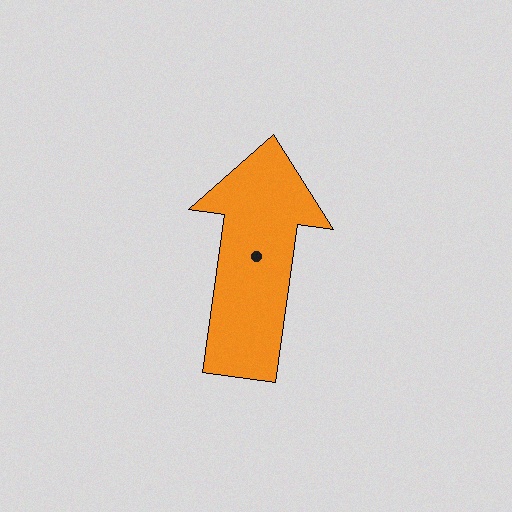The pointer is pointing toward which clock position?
Roughly 12 o'clock.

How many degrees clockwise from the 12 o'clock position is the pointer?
Approximately 8 degrees.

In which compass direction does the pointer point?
North.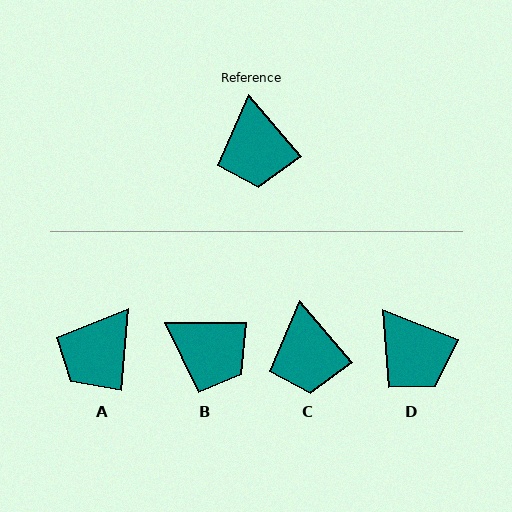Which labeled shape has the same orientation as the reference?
C.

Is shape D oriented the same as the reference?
No, it is off by about 28 degrees.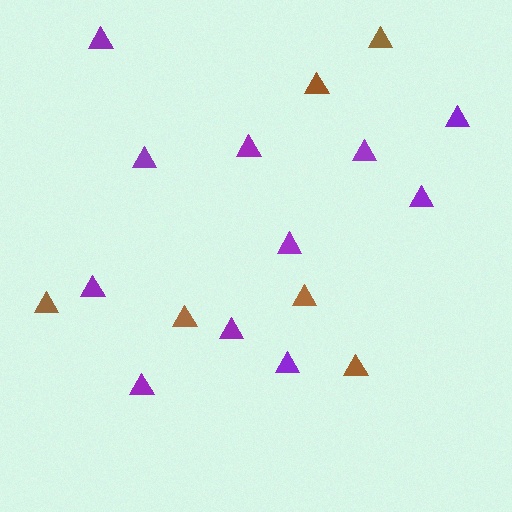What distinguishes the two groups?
There are 2 groups: one group of purple triangles (11) and one group of brown triangles (6).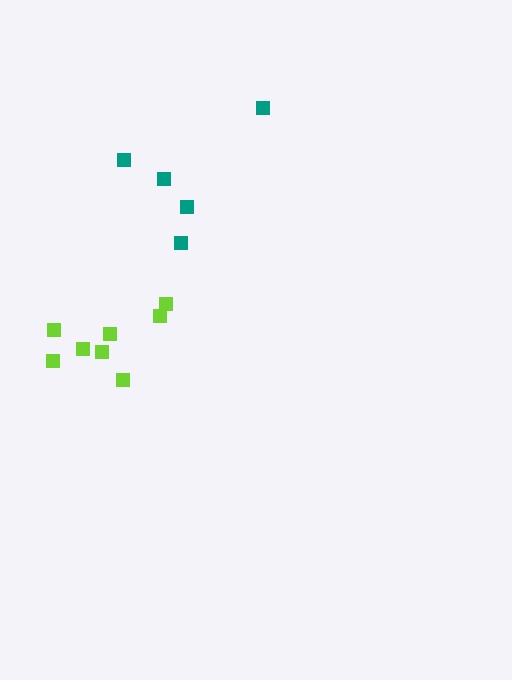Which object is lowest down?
The lime cluster is bottommost.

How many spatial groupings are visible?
There are 2 spatial groupings.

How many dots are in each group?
Group 1: 5 dots, Group 2: 8 dots (13 total).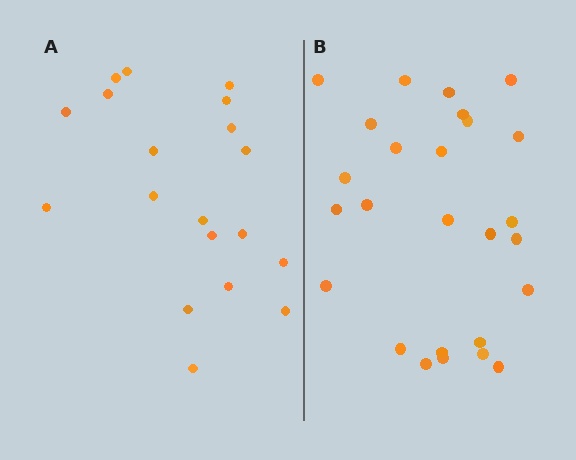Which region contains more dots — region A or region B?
Region B (the right region) has more dots.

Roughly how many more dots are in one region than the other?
Region B has roughly 8 or so more dots than region A.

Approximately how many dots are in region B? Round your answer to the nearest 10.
About 30 dots. (The exact count is 26, which rounds to 30.)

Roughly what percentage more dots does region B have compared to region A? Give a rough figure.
About 35% more.